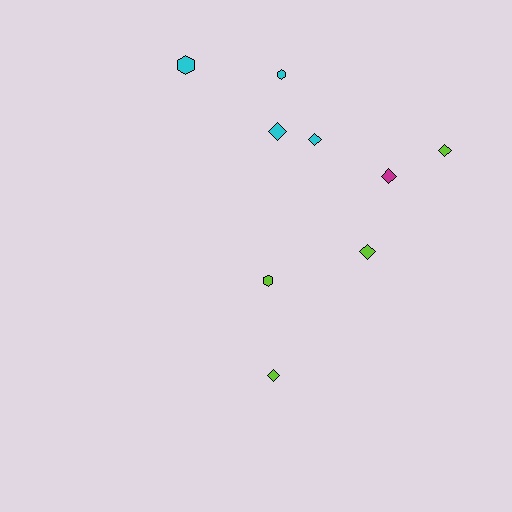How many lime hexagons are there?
There is 1 lime hexagon.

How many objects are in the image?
There are 9 objects.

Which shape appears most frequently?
Diamond, with 6 objects.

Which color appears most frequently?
Cyan, with 4 objects.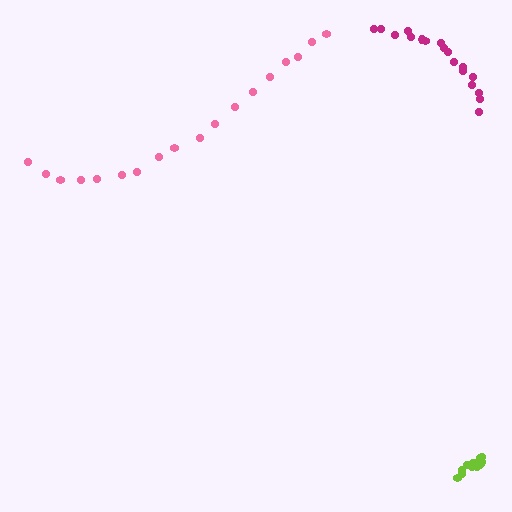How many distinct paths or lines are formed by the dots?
There are 3 distinct paths.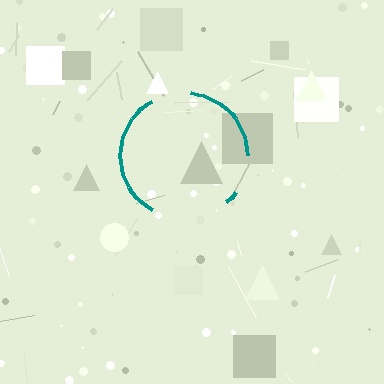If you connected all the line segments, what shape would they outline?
They would outline a circle.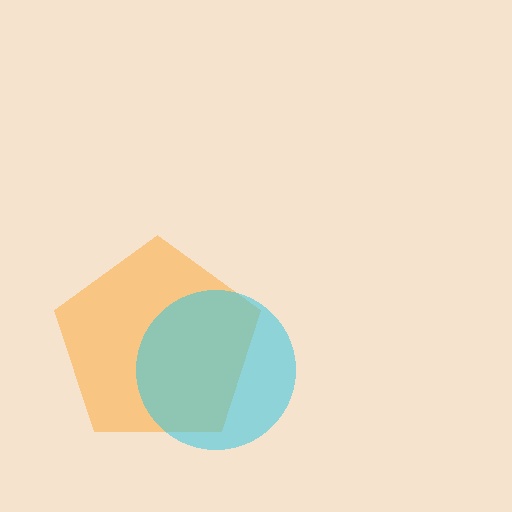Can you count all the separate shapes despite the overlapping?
Yes, there are 2 separate shapes.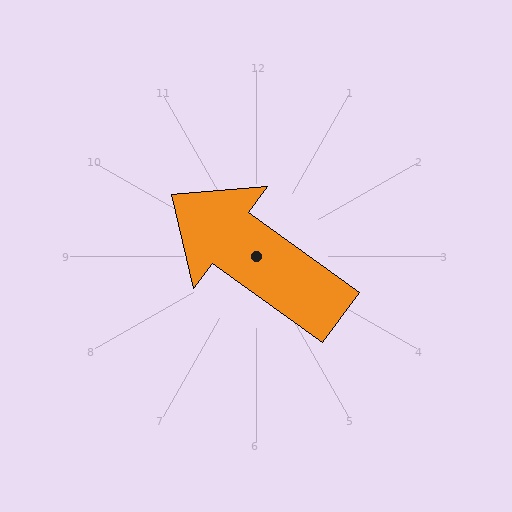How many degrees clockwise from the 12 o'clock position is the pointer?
Approximately 306 degrees.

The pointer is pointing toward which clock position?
Roughly 10 o'clock.